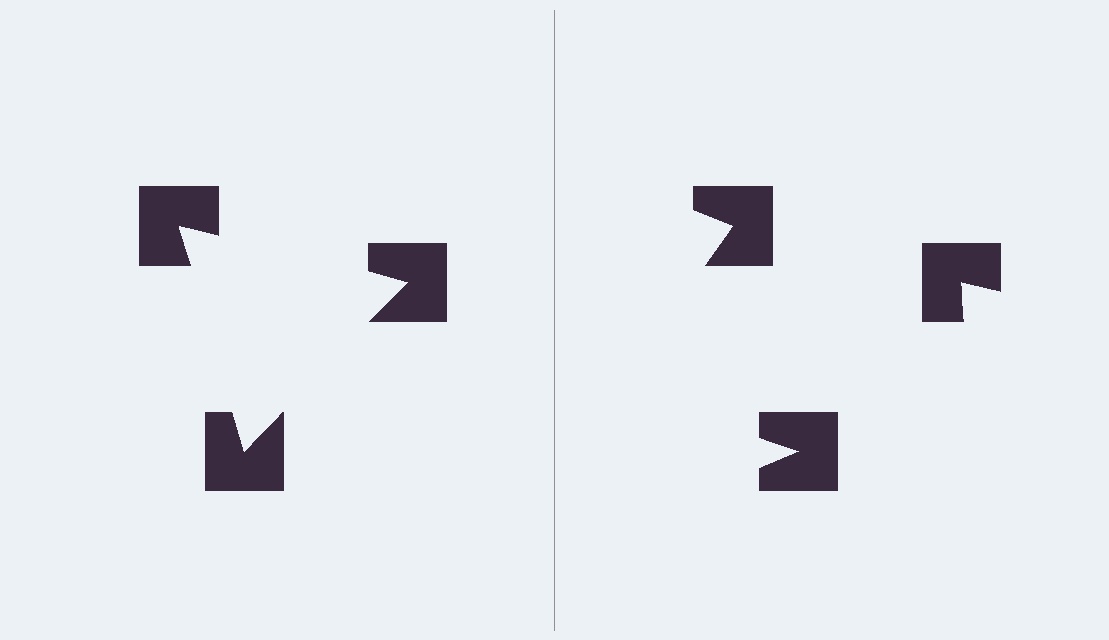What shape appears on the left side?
An illusory triangle.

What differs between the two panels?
The notched squares are positioned identically on both sides; only the wedge orientations differ. On the left they align to a triangle; on the right they are misaligned.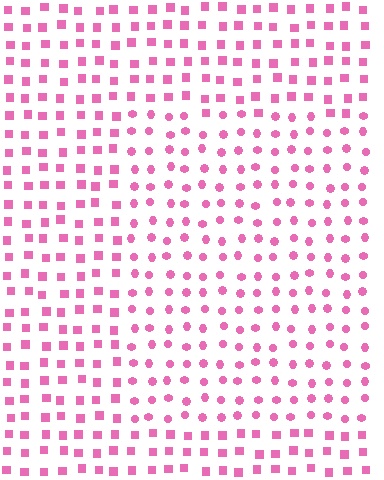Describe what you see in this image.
The image is filled with small pink elements arranged in a uniform grid. A rectangle-shaped region contains circles, while the surrounding area contains squares. The boundary is defined purely by the change in element shape.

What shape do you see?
I see a rectangle.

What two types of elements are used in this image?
The image uses circles inside the rectangle region and squares outside it.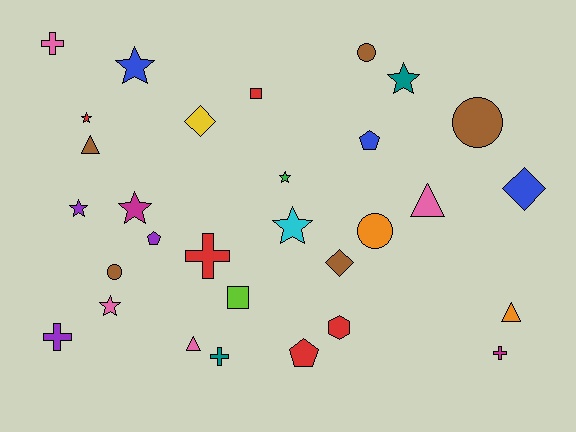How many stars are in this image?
There are 8 stars.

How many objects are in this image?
There are 30 objects.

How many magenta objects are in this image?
There are 2 magenta objects.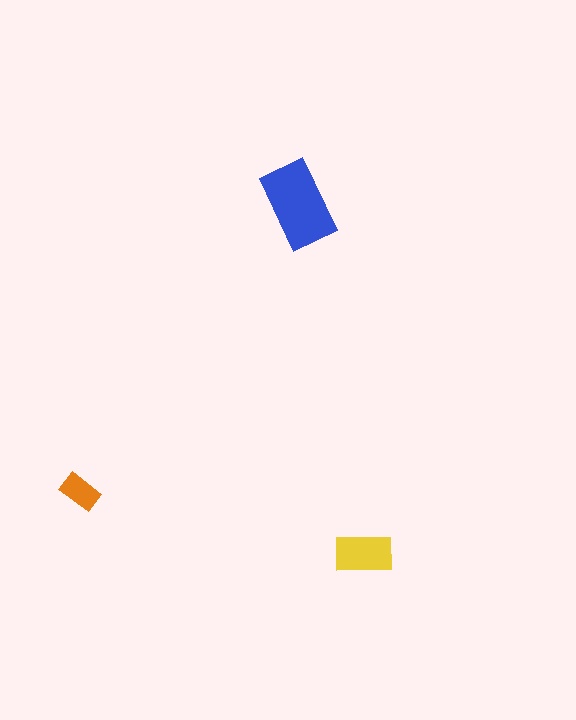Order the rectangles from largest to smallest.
the blue one, the yellow one, the orange one.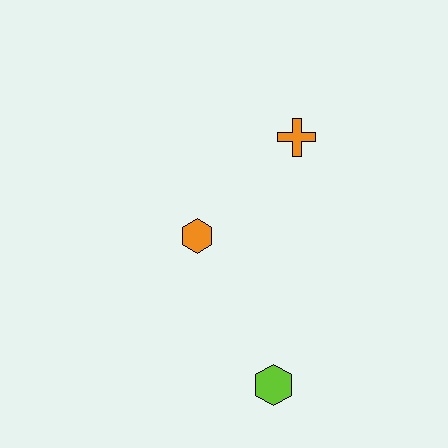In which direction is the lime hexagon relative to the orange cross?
The lime hexagon is below the orange cross.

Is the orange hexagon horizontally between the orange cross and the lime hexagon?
No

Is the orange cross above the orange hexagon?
Yes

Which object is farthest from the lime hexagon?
The orange cross is farthest from the lime hexagon.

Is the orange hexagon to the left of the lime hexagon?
Yes